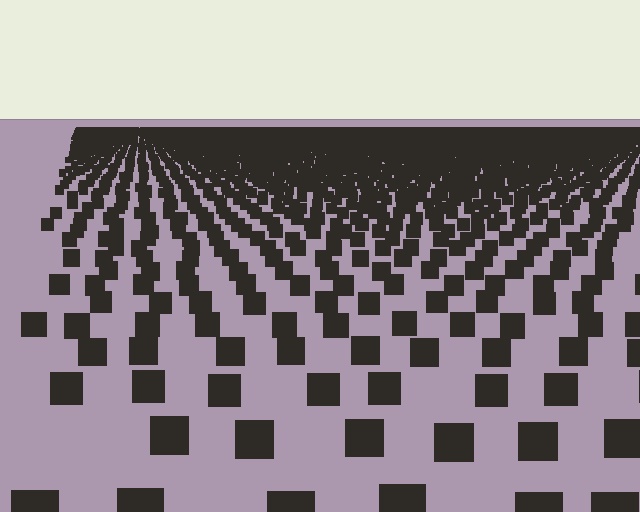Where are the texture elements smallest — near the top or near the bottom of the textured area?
Near the top.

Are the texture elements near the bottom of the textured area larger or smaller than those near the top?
Larger. Near the bottom, elements are closer to the viewer and appear at a bigger on-screen size.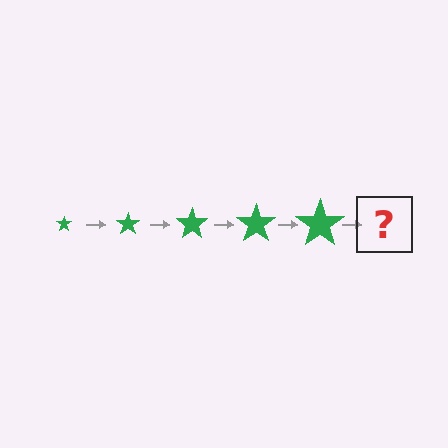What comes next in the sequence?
The next element should be a green star, larger than the previous one.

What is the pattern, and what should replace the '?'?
The pattern is that the star gets progressively larger each step. The '?' should be a green star, larger than the previous one.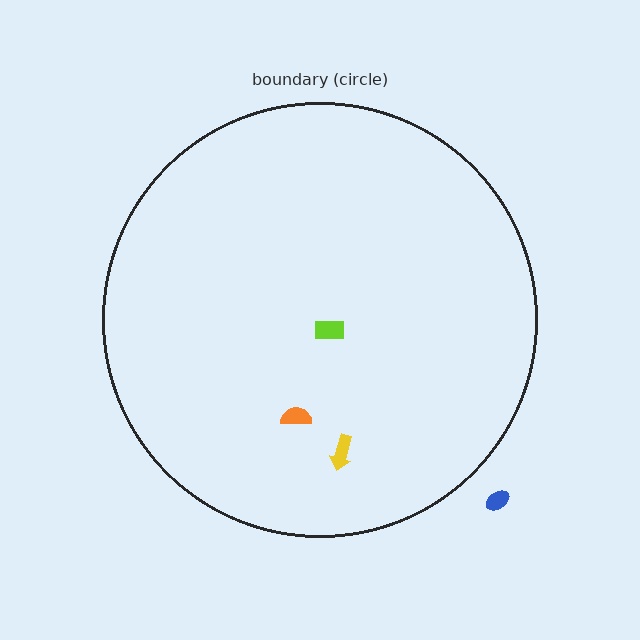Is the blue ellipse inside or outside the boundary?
Outside.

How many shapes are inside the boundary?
3 inside, 1 outside.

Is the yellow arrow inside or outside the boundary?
Inside.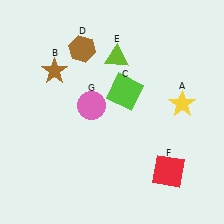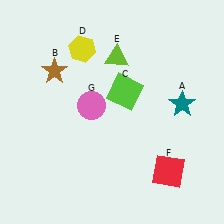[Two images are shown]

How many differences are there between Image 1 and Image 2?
There are 2 differences between the two images.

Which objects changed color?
A changed from yellow to teal. D changed from brown to yellow.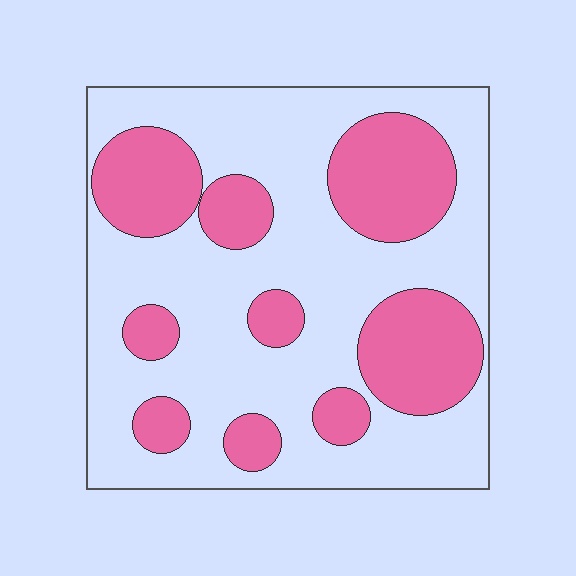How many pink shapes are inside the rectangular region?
9.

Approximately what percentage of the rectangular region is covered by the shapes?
Approximately 35%.